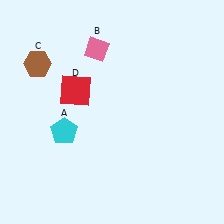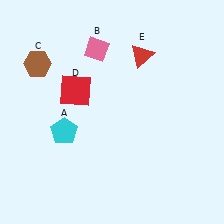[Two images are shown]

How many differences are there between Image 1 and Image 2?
There is 1 difference between the two images.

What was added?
A red triangle (E) was added in Image 2.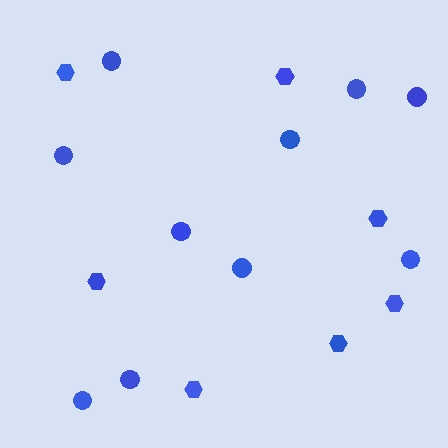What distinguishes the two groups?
There are 2 groups: one group of circles (10) and one group of hexagons (7).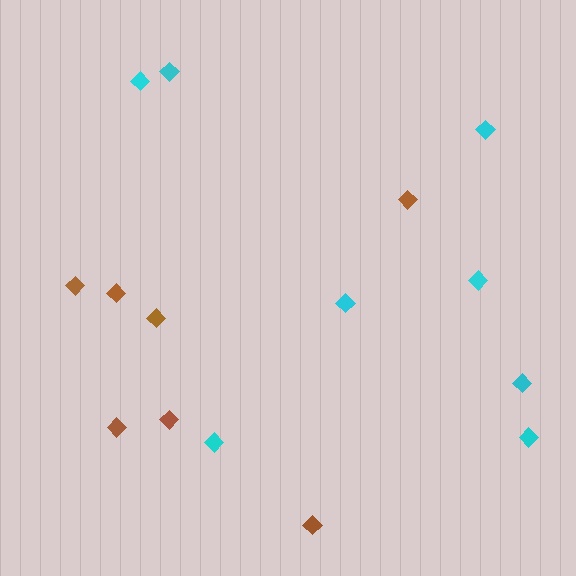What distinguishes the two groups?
There are 2 groups: one group of cyan diamonds (8) and one group of brown diamonds (7).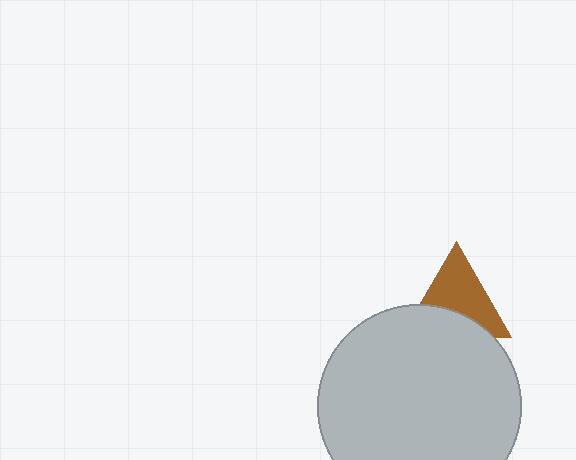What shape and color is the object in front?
The object in front is a light gray circle.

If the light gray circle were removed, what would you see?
You would see the complete brown triangle.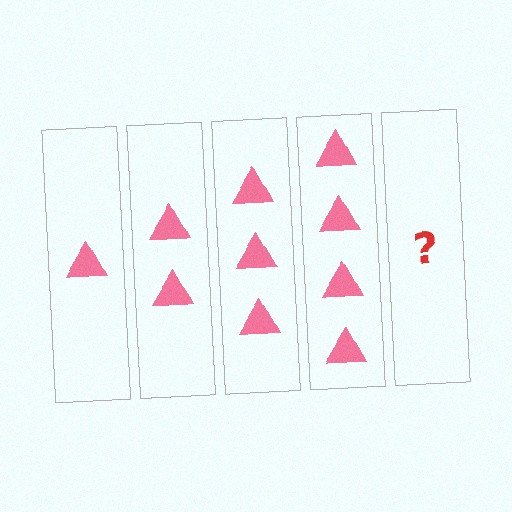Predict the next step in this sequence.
The next step is 5 triangles.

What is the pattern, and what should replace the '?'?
The pattern is that each step adds one more triangle. The '?' should be 5 triangles.